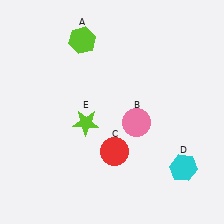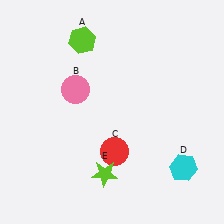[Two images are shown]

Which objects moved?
The objects that moved are: the pink circle (B), the lime star (E).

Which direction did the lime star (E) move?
The lime star (E) moved down.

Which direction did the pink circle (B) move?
The pink circle (B) moved left.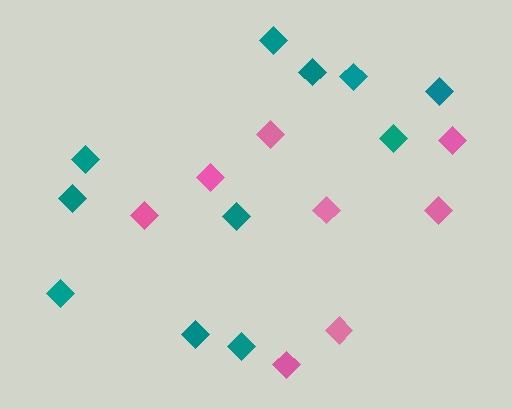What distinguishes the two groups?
There are 2 groups: one group of teal diamonds (11) and one group of pink diamonds (8).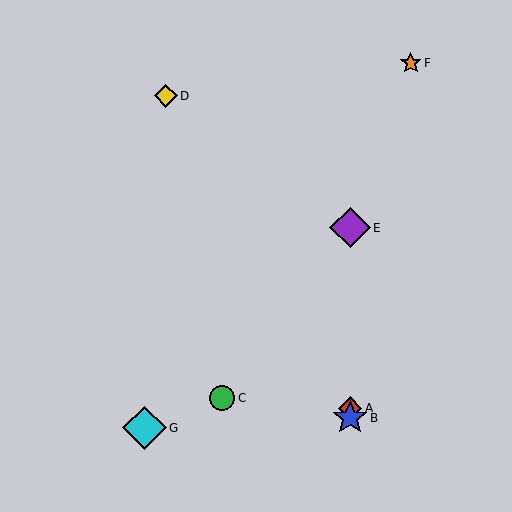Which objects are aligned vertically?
Objects A, B, E are aligned vertically.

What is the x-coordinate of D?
Object D is at x≈166.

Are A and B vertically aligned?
Yes, both are at x≈350.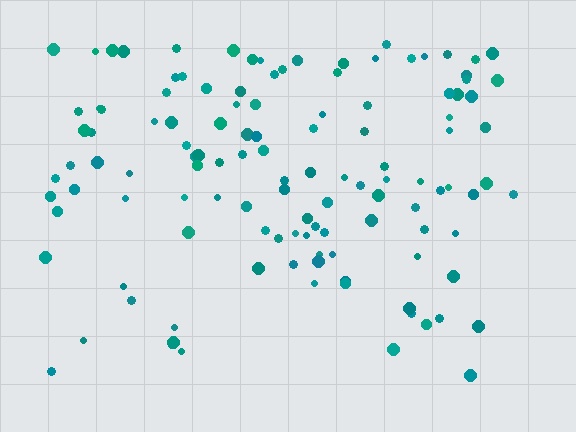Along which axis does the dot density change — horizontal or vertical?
Vertical.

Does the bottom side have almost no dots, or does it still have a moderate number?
Still a moderate number, just noticeably fewer than the top.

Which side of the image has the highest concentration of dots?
The top.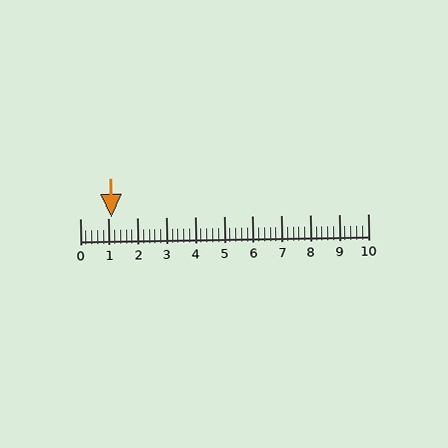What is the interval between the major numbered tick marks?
The major tick marks are spaced 1 units apart.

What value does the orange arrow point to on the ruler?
The orange arrow points to approximately 1.1.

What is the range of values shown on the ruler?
The ruler shows values from 0 to 10.